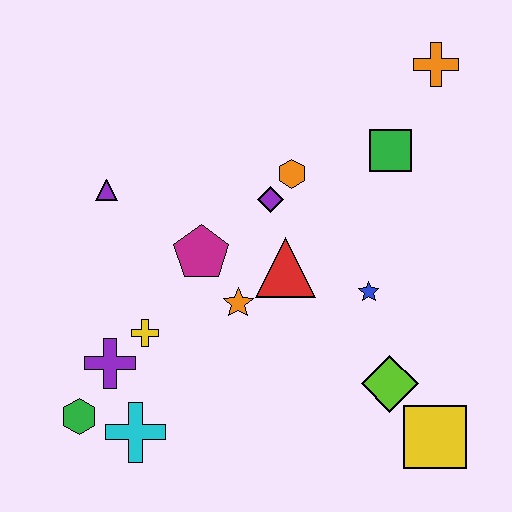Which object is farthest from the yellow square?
The purple triangle is farthest from the yellow square.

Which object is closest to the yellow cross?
The purple cross is closest to the yellow cross.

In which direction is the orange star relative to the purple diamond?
The orange star is below the purple diamond.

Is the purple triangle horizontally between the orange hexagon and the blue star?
No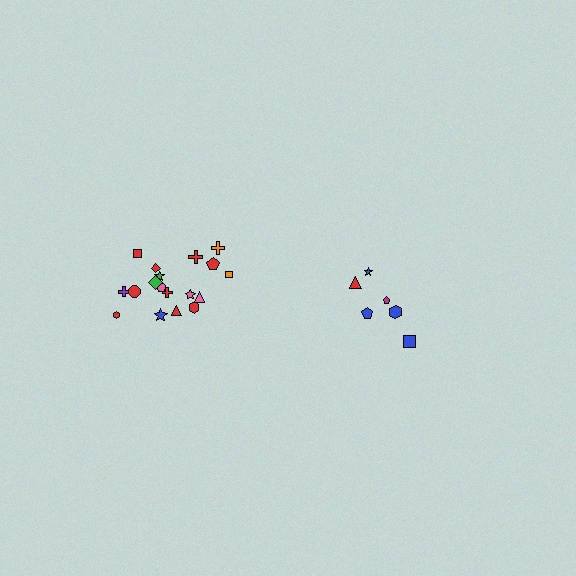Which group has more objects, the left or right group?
The left group.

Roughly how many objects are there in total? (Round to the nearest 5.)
Roughly 25 objects in total.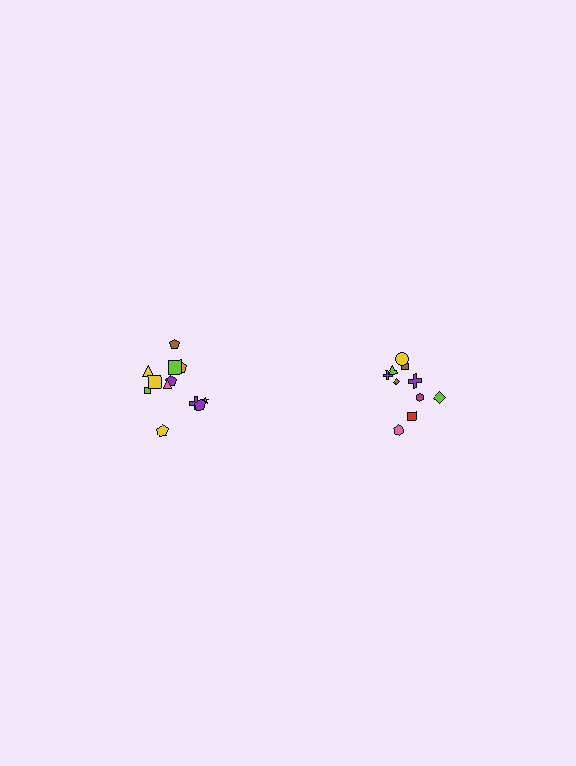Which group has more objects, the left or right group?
The left group.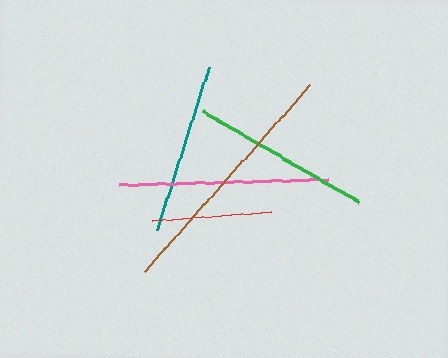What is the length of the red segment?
The red segment is approximately 119 pixels long.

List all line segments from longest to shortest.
From longest to shortest: brown, pink, green, teal, red.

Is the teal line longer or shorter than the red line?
The teal line is longer than the red line.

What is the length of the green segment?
The green segment is approximately 181 pixels long.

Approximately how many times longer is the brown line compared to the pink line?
The brown line is approximately 1.2 times the length of the pink line.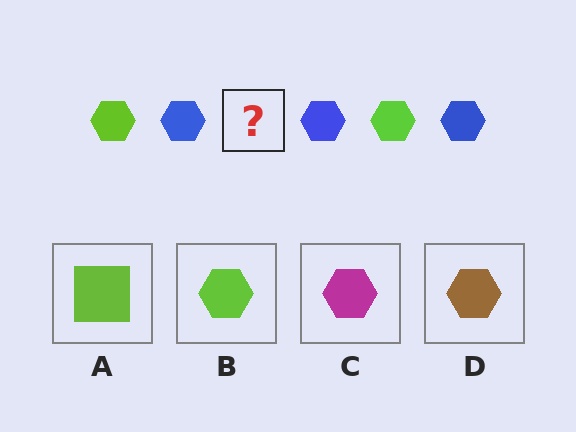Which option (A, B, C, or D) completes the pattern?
B.